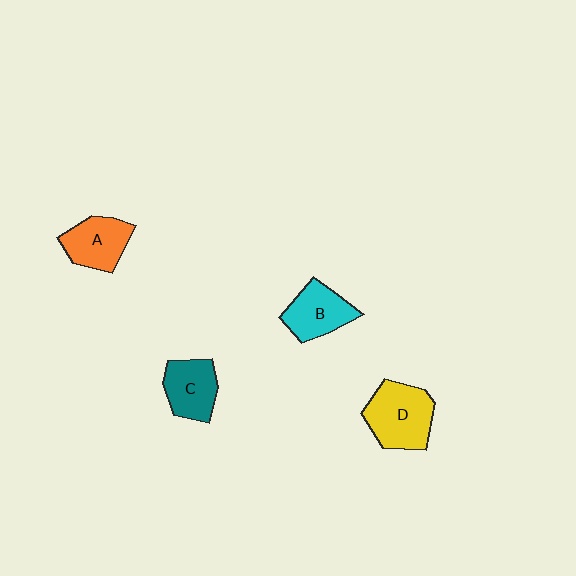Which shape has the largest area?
Shape D (yellow).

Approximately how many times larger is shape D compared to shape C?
Approximately 1.3 times.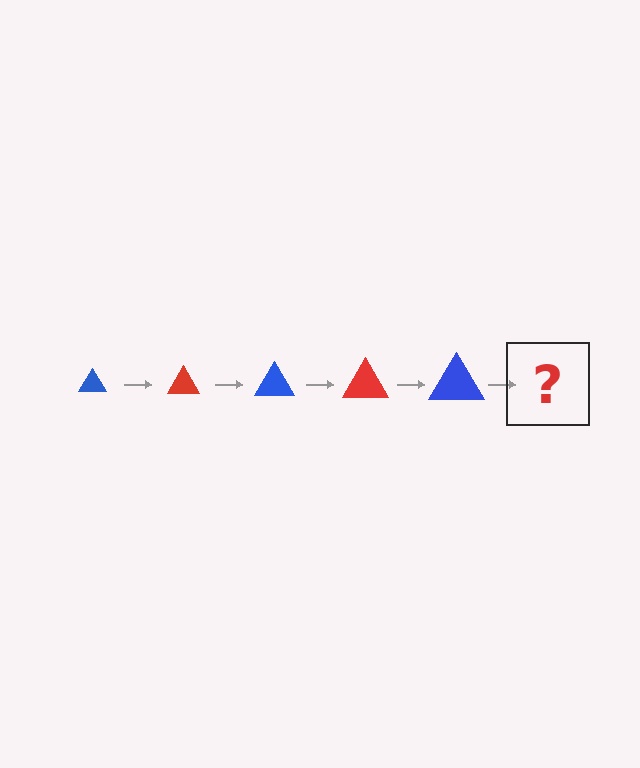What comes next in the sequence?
The next element should be a red triangle, larger than the previous one.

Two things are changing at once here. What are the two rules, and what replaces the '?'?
The two rules are that the triangle grows larger each step and the color cycles through blue and red. The '?' should be a red triangle, larger than the previous one.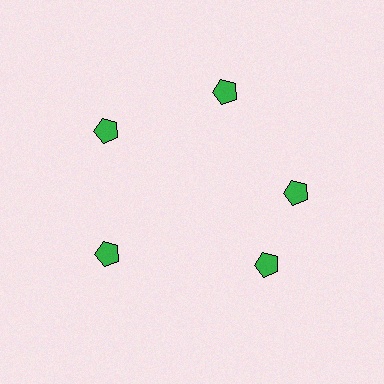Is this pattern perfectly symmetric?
No. The 5 green pentagons are arranged in a ring, but one element near the 5 o'clock position is rotated out of alignment along the ring, breaking the 5-fold rotational symmetry.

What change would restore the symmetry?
The symmetry would be restored by rotating it back into even spacing with its neighbors so that all 5 pentagons sit at equal angles and equal distance from the center.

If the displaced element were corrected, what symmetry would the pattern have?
It would have 5-fold rotational symmetry — the pattern would map onto itself every 72 degrees.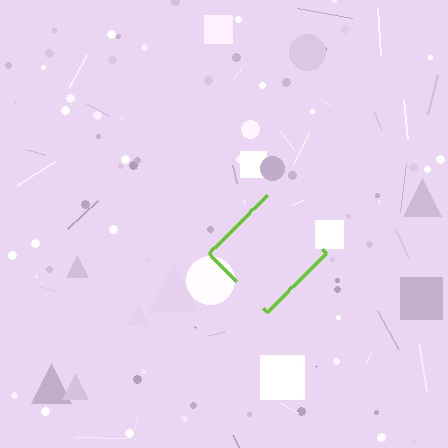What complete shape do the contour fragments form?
The contour fragments form a diamond.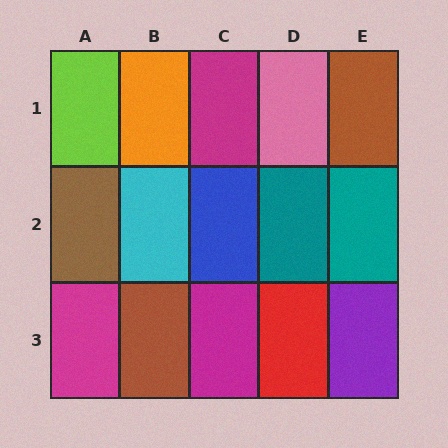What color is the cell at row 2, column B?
Cyan.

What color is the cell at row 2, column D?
Teal.